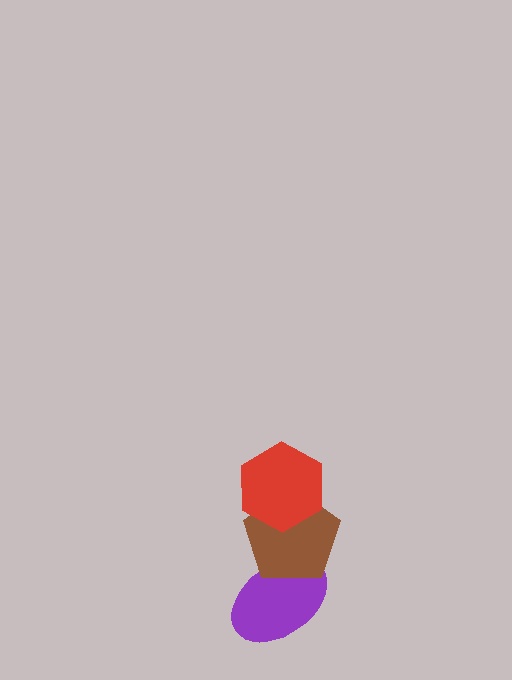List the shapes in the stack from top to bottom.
From top to bottom: the red hexagon, the brown pentagon, the purple ellipse.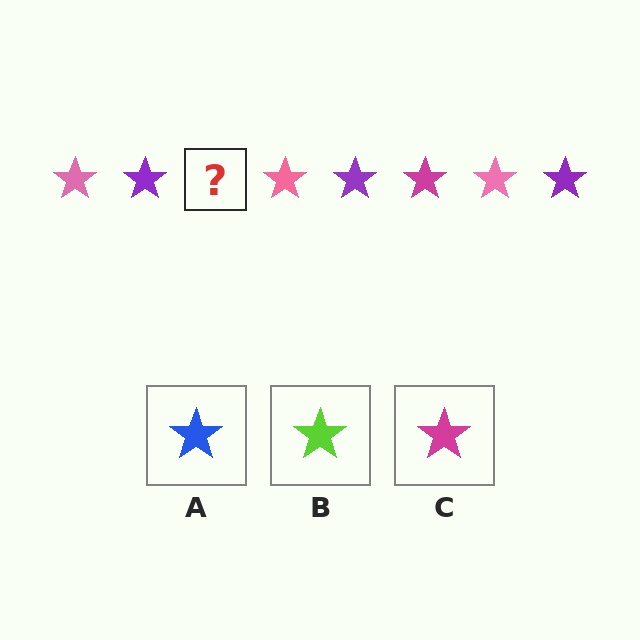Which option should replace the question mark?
Option C.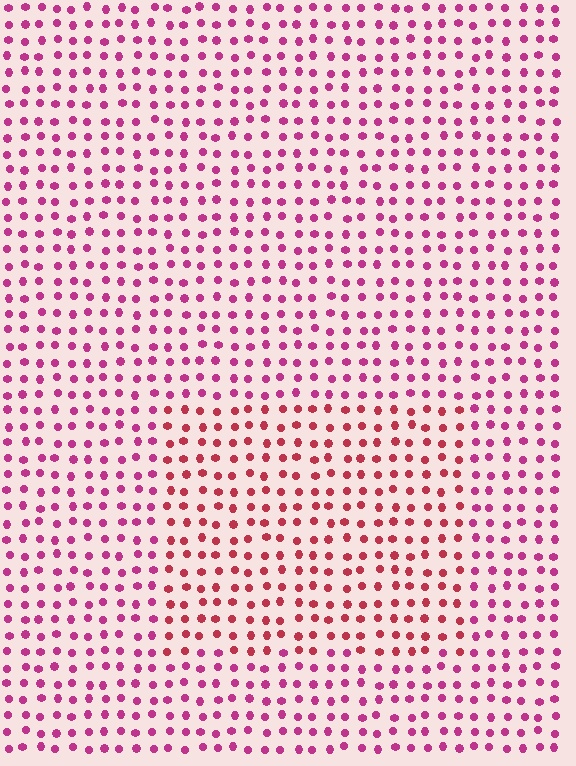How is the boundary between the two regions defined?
The boundary is defined purely by a slight shift in hue (about 28 degrees). Spacing, size, and orientation are identical on both sides.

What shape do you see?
I see a rectangle.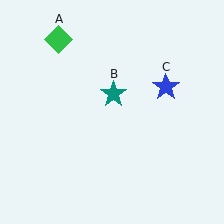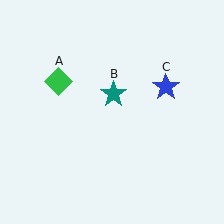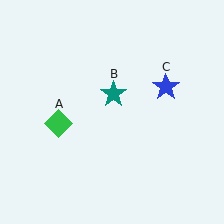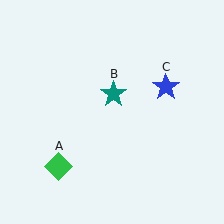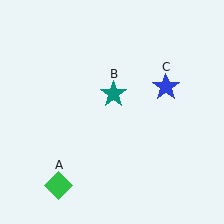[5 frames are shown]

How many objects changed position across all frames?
1 object changed position: green diamond (object A).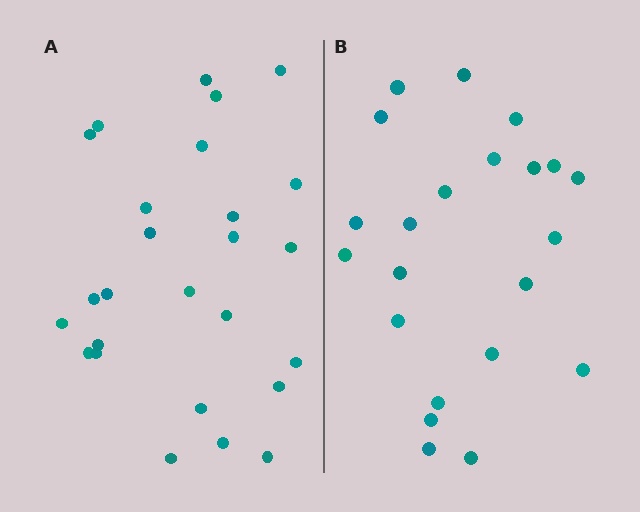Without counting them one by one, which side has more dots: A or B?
Region A (the left region) has more dots.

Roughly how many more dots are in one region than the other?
Region A has about 4 more dots than region B.